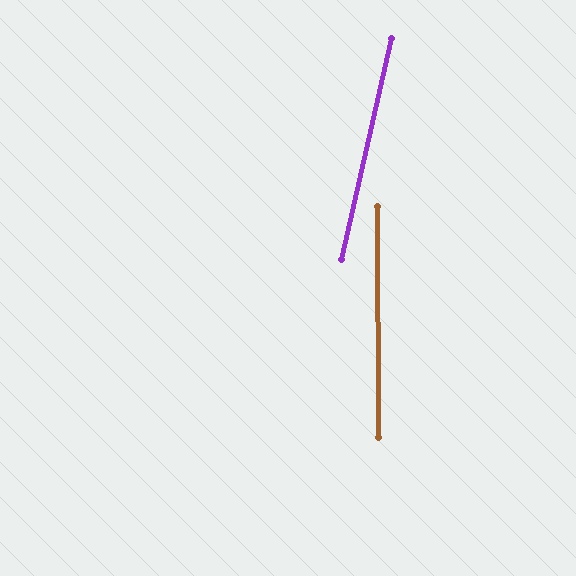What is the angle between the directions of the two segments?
Approximately 13 degrees.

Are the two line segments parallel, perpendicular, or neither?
Neither parallel nor perpendicular — they differ by about 13°.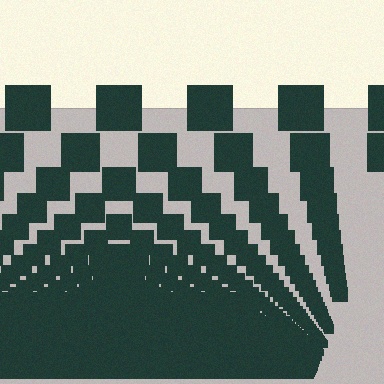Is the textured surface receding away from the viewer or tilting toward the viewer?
The surface appears to tilt toward the viewer. Texture elements get larger and sparser toward the top.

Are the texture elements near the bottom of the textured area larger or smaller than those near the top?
Smaller. The gradient is inverted — elements near the bottom are smaller and denser.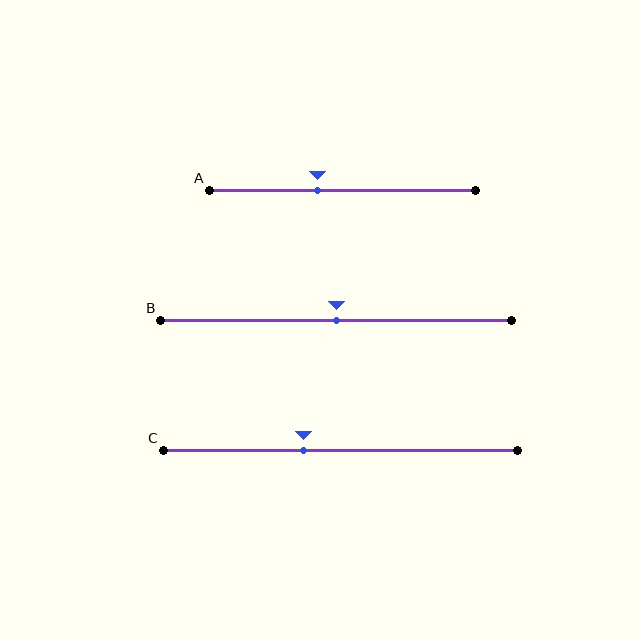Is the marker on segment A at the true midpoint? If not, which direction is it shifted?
No, the marker on segment A is shifted to the left by about 9% of the segment length.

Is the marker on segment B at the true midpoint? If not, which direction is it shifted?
Yes, the marker on segment B is at the true midpoint.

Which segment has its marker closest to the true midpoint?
Segment B has its marker closest to the true midpoint.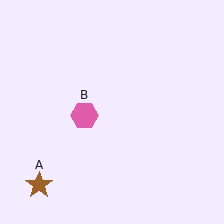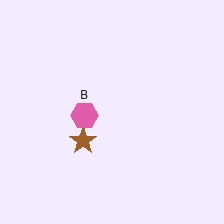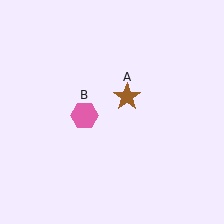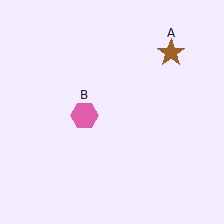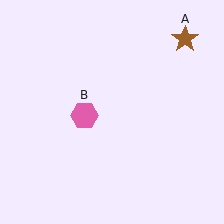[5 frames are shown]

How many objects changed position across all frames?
1 object changed position: brown star (object A).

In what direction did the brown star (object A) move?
The brown star (object A) moved up and to the right.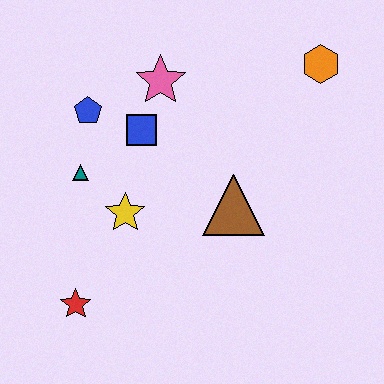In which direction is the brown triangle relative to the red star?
The brown triangle is to the right of the red star.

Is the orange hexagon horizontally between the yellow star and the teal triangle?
No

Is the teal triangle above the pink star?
No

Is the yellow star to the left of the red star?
No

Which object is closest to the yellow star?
The teal triangle is closest to the yellow star.